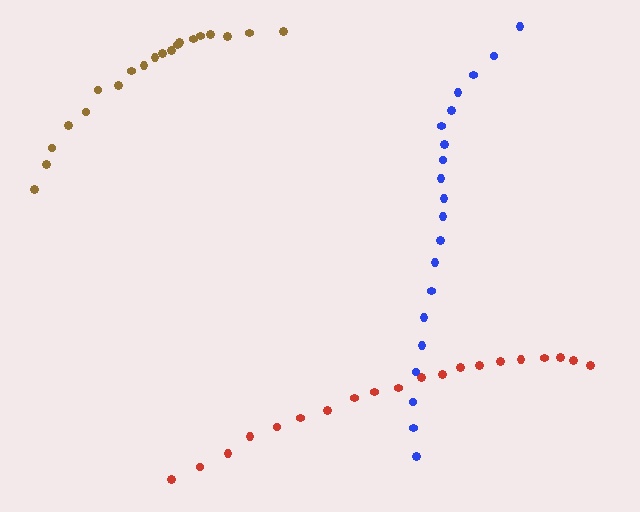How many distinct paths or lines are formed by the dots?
There are 3 distinct paths.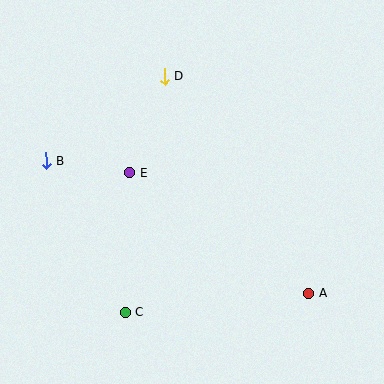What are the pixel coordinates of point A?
Point A is at (309, 294).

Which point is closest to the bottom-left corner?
Point C is closest to the bottom-left corner.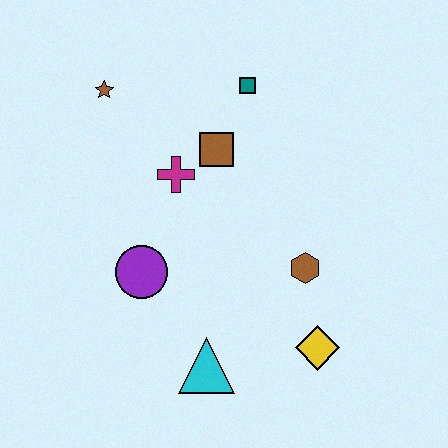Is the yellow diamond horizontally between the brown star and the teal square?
No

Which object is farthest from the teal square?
The cyan triangle is farthest from the teal square.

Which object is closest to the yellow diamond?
The brown hexagon is closest to the yellow diamond.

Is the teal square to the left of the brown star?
No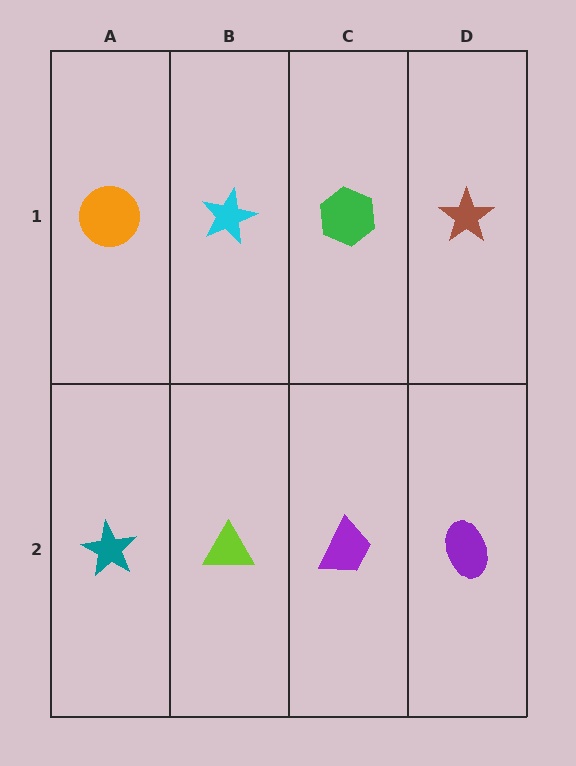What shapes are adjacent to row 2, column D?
A brown star (row 1, column D), a purple trapezoid (row 2, column C).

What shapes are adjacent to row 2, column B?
A cyan star (row 1, column B), a teal star (row 2, column A), a purple trapezoid (row 2, column C).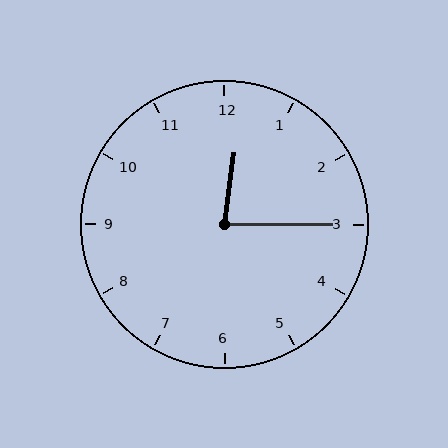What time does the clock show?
12:15.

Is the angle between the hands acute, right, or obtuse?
It is acute.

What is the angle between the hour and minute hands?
Approximately 82 degrees.